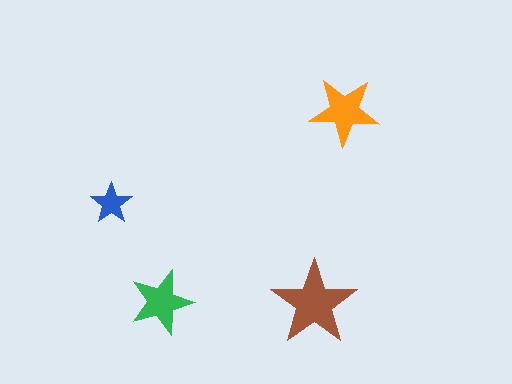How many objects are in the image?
There are 4 objects in the image.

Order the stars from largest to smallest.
the brown one, the orange one, the green one, the blue one.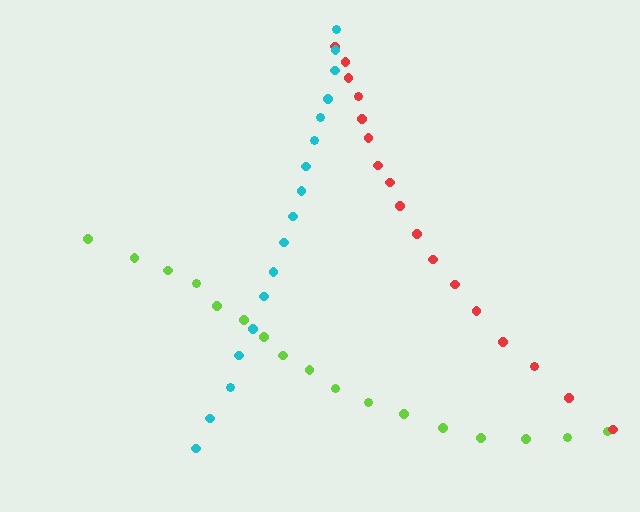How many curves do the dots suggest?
There are 3 distinct paths.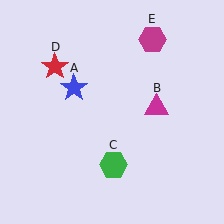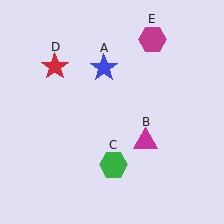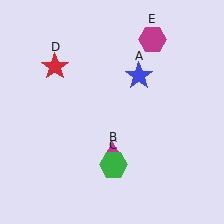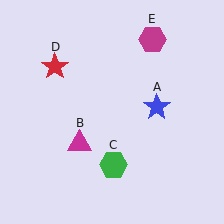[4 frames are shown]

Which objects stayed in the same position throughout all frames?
Green hexagon (object C) and red star (object D) and magenta hexagon (object E) remained stationary.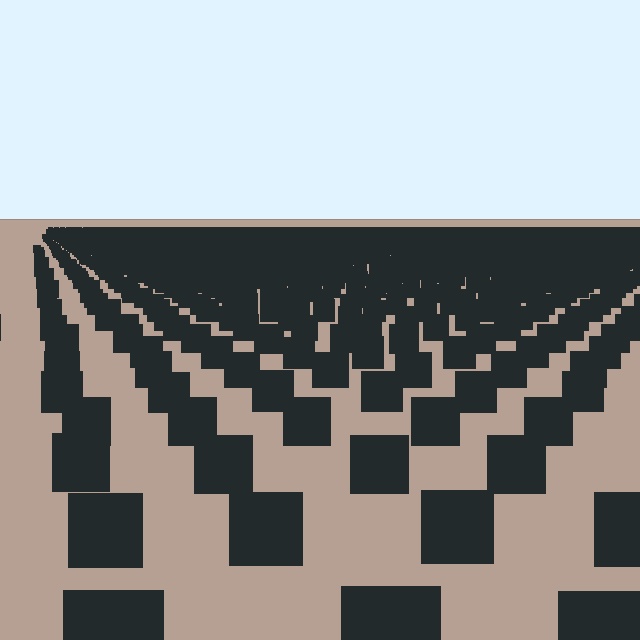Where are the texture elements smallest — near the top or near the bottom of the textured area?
Near the top.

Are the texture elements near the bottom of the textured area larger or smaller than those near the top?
Larger. Near the bottom, elements are closer to the viewer and appear at a bigger on-screen size.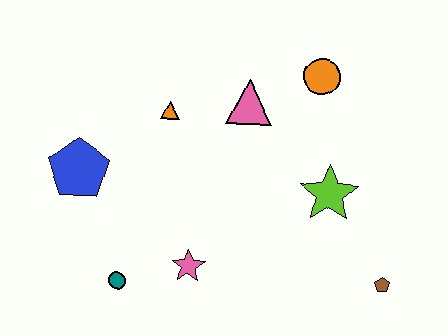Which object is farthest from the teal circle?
The orange circle is farthest from the teal circle.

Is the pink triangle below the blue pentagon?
No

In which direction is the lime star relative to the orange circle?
The lime star is below the orange circle.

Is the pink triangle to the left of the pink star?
No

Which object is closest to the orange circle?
The pink triangle is closest to the orange circle.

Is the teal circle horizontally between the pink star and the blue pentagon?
Yes